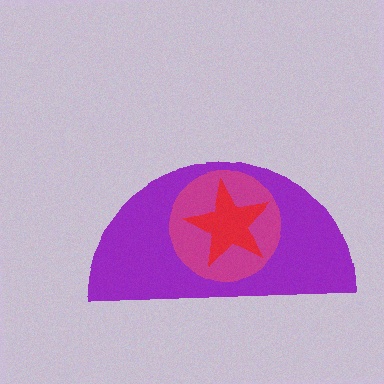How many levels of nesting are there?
3.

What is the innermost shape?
The red star.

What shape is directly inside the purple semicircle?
The magenta circle.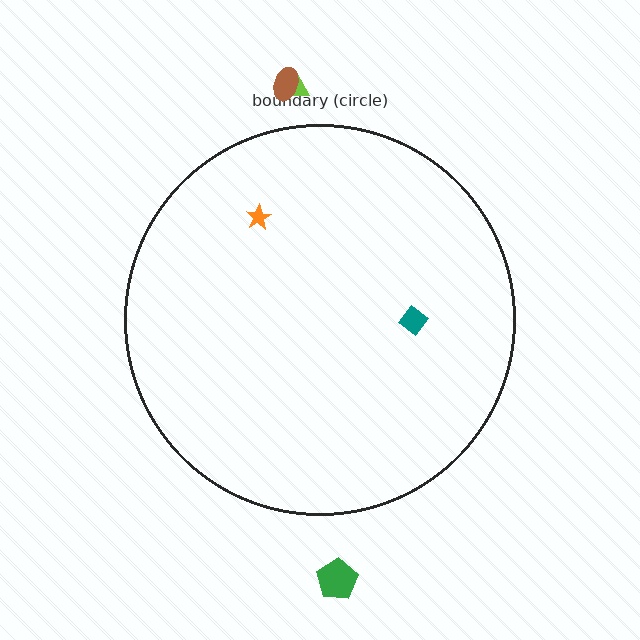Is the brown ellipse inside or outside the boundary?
Outside.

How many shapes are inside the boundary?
2 inside, 3 outside.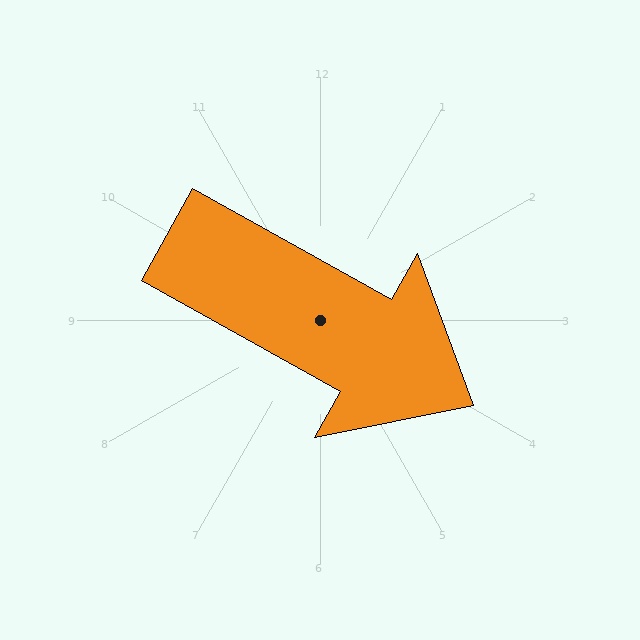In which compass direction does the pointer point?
Southeast.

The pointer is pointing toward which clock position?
Roughly 4 o'clock.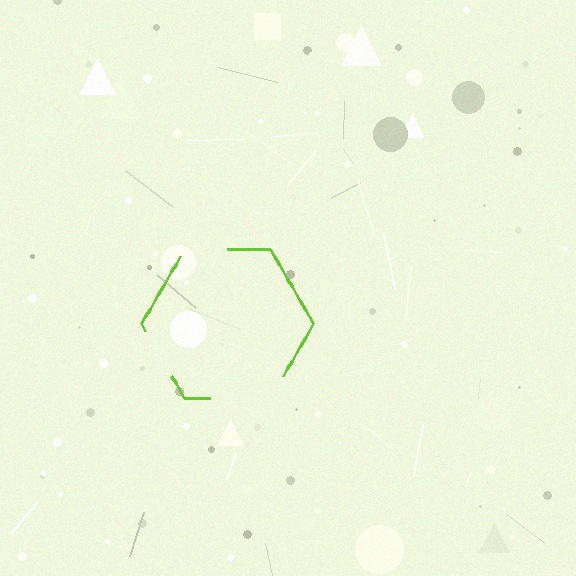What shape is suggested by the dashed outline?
The dashed outline suggests a hexagon.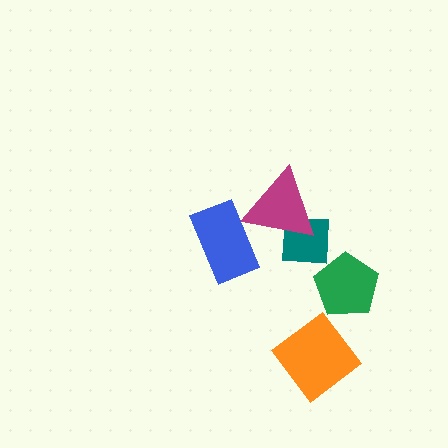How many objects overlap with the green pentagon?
0 objects overlap with the green pentagon.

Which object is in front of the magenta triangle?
The blue rectangle is in front of the magenta triangle.